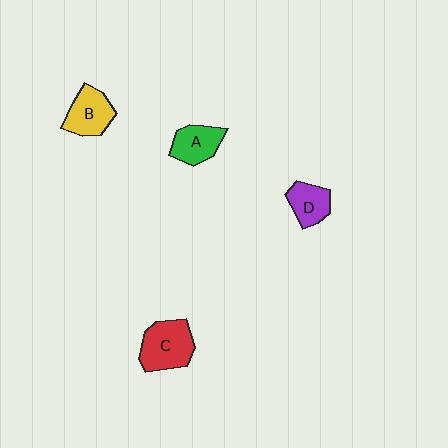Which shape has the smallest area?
Shape D (purple).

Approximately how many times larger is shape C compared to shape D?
Approximately 1.6 times.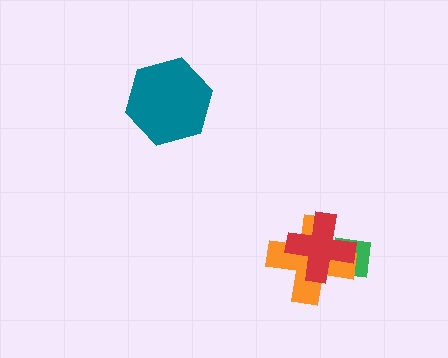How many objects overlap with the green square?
2 objects overlap with the green square.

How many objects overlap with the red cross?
2 objects overlap with the red cross.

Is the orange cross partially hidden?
Yes, it is partially covered by another shape.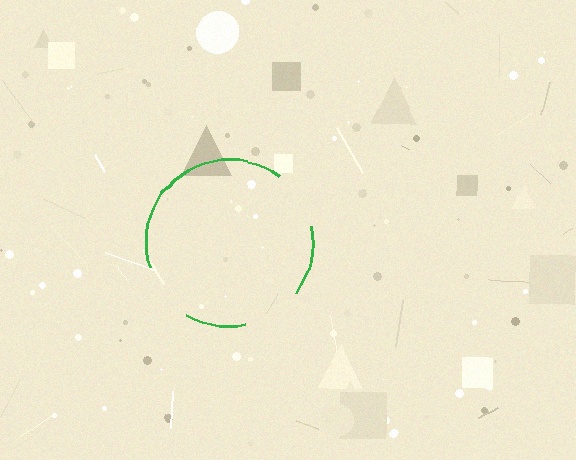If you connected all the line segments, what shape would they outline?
They would outline a circle.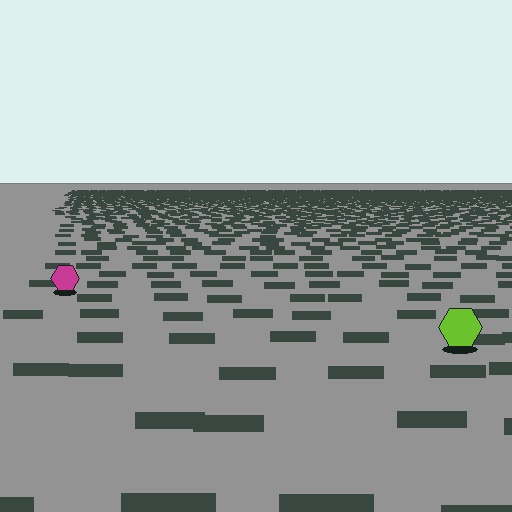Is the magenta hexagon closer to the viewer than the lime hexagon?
No. The lime hexagon is closer — you can tell from the texture gradient: the ground texture is coarser near it.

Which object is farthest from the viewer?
The magenta hexagon is farthest from the viewer. It appears smaller and the ground texture around it is denser.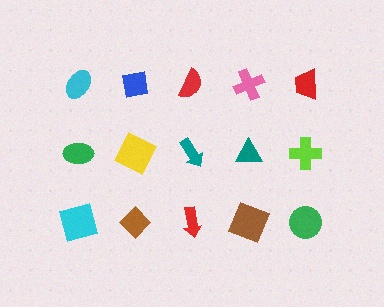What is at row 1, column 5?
A red trapezoid.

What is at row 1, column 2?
A blue square.